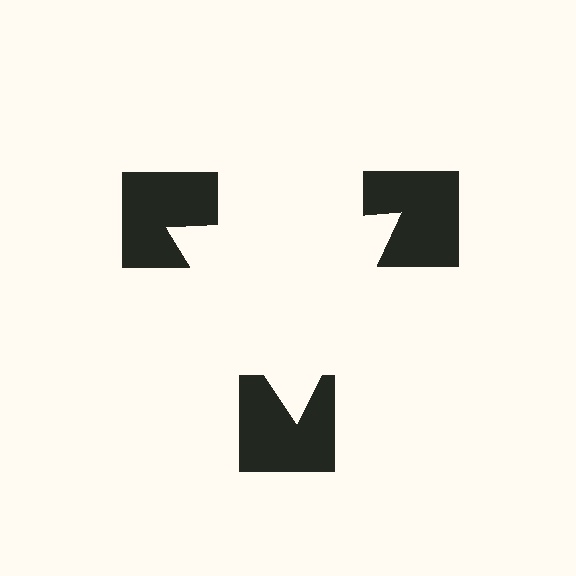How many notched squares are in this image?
There are 3 — one at each vertex of the illusory triangle.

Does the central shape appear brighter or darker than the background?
It typically appears slightly brighter than the background, even though no actual brightness change is drawn.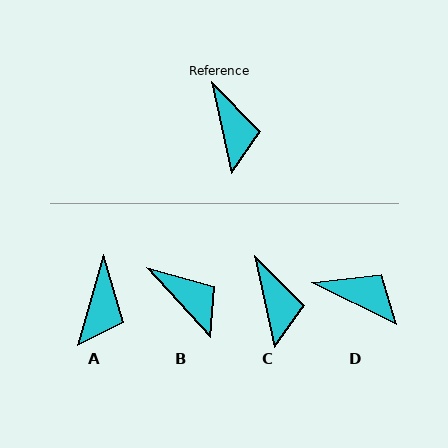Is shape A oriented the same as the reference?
No, it is off by about 28 degrees.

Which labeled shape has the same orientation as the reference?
C.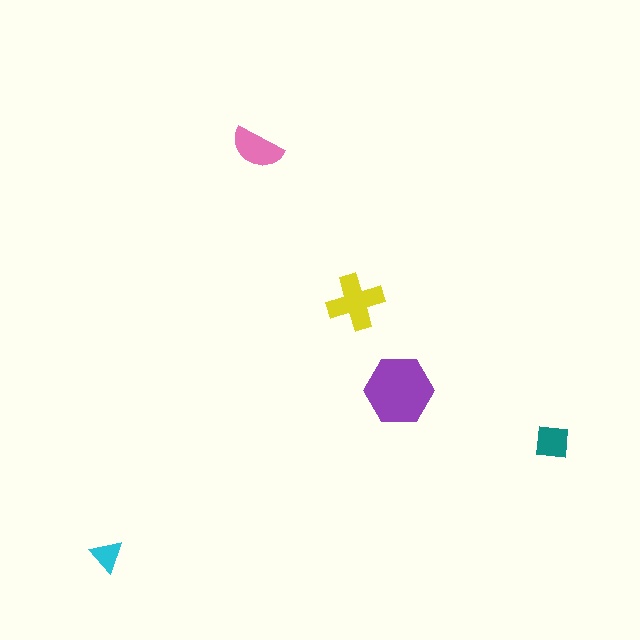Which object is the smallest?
The cyan triangle.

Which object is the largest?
The purple hexagon.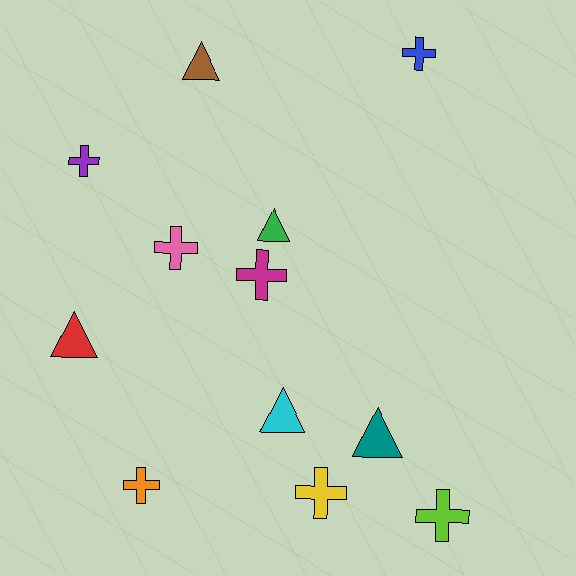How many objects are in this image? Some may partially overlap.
There are 12 objects.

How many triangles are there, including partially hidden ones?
There are 5 triangles.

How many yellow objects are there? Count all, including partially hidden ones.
There is 1 yellow object.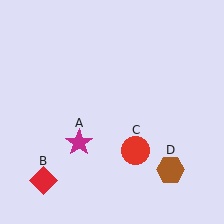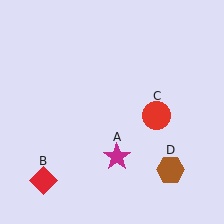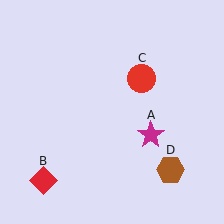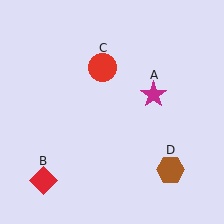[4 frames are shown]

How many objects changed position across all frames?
2 objects changed position: magenta star (object A), red circle (object C).